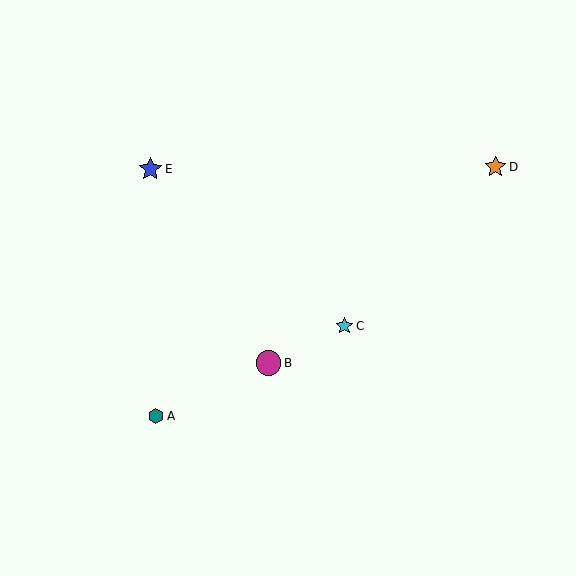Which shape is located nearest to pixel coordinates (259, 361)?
The magenta circle (labeled B) at (268, 363) is nearest to that location.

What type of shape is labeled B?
Shape B is a magenta circle.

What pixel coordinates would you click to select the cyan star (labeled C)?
Click at (344, 326) to select the cyan star C.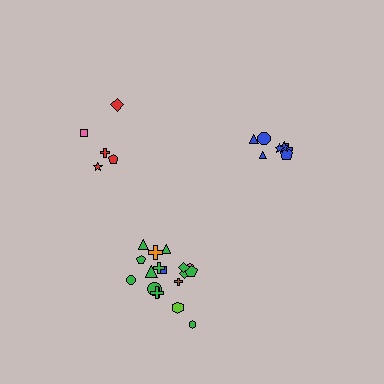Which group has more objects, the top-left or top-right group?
The top-right group.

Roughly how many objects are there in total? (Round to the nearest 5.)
Roughly 30 objects in total.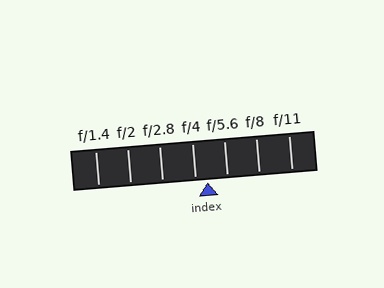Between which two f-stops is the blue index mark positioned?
The index mark is between f/4 and f/5.6.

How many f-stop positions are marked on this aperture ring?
There are 7 f-stop positions marked.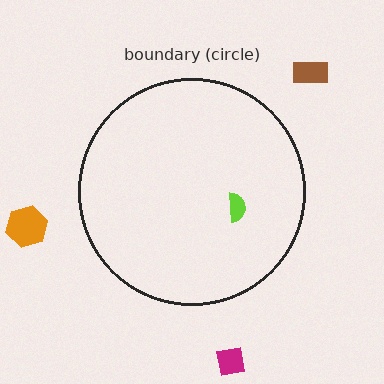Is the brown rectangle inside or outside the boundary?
Outside.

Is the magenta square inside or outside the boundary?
Outside.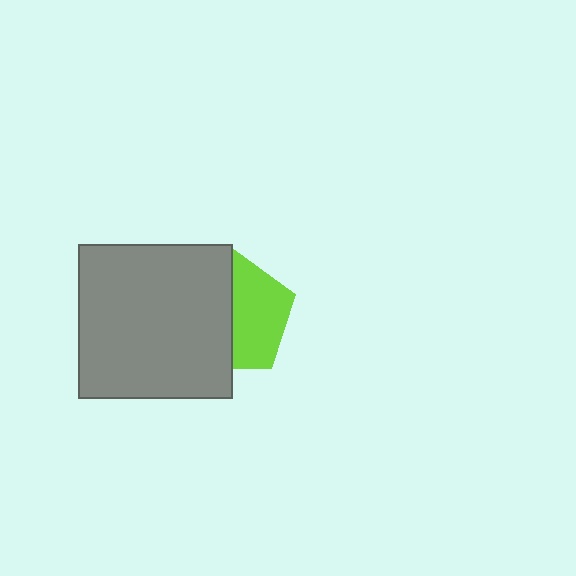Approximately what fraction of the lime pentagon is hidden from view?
Roughly 51% of the lime pentagon is hidden behind the gray square.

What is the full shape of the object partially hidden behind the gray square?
The partially hidden object is a lime pentagon.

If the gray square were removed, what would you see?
You would see the complete lime pentagon.